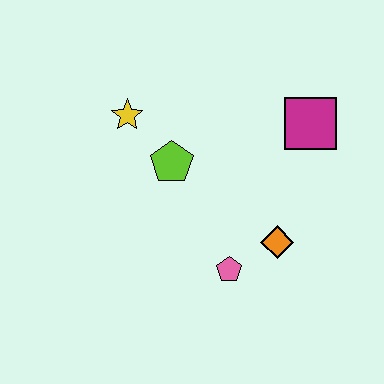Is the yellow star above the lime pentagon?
Yes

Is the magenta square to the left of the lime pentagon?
No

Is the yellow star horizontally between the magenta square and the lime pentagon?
No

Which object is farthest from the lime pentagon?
The magenta square is farthest from the lime pentagon.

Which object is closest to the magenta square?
The orange diamond is closest to the magenta square.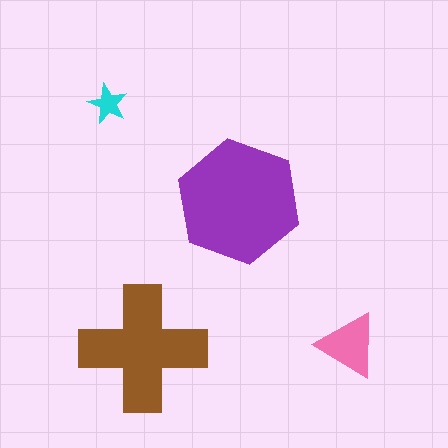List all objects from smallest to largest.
The cyan star, the pink triangle, the brown cross, the purple hexagon.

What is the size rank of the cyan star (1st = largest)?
4th.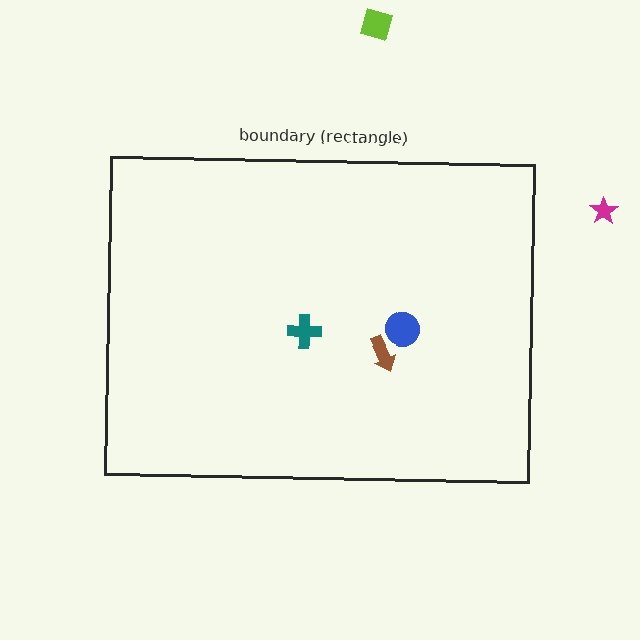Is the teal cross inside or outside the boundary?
Inside.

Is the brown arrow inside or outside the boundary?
Inside.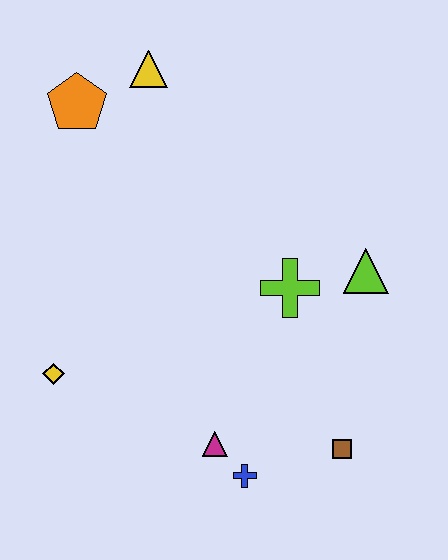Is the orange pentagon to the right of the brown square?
No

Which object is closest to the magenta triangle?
The blue cross is closest to the magenta triangle.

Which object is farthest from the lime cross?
The orange pentagon is farthest from the lime cross.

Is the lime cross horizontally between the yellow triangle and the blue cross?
No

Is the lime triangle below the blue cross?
No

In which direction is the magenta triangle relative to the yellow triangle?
The magenta triangle is below the yellow triangle.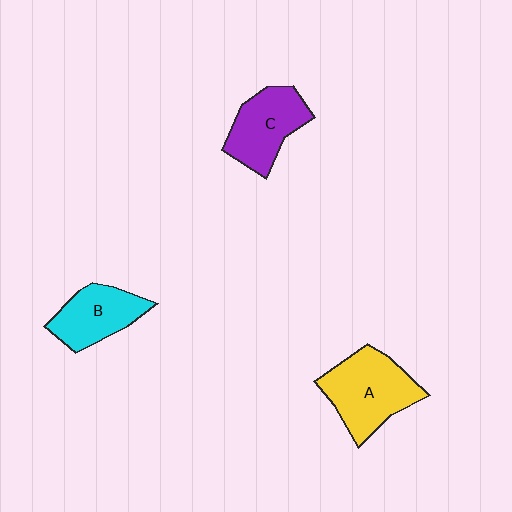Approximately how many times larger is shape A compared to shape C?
Approximately 1.2 times.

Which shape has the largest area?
Shape A (yellow).